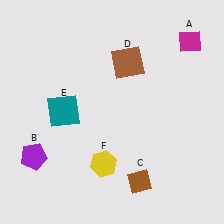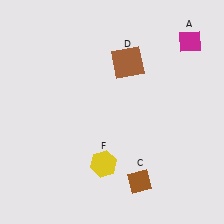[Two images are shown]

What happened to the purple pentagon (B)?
The purple pentagon (B) was removed in Image 2. It was in the bottom-left area of Image 1.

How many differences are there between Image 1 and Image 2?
There are 2 differences between the two images.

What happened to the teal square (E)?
The teal square (E) was removed in Image 2. It was in the top-left area of Image 1.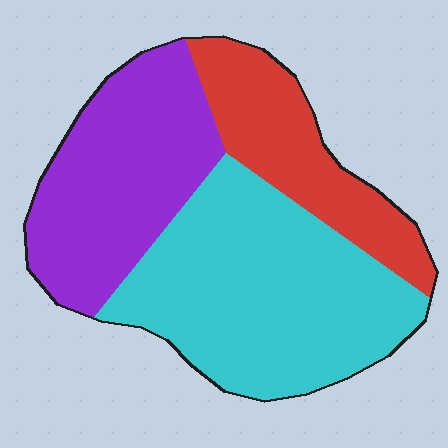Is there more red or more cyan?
Cyan.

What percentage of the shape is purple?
Purple takes up between a sixth and a third of the shape.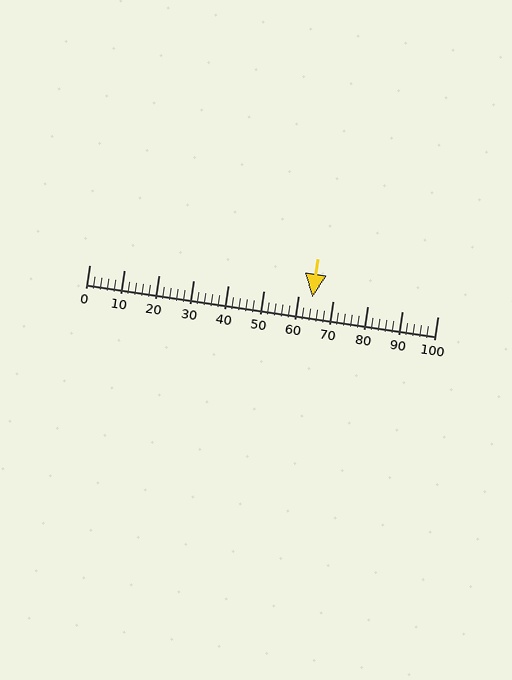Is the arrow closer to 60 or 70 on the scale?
The arrow is closer to 60.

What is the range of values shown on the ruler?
The ruler shows values from 0 to 100.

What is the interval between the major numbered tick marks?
The major tick marks are spaced 10 units apart.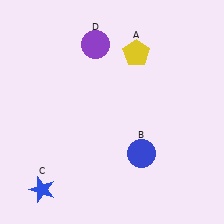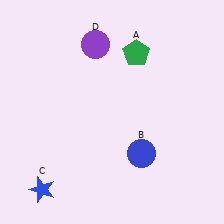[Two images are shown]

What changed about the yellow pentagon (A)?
In Image 1, A is yellow. In Image 2, it changed to green.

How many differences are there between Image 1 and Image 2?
There is 1 difference between the two images.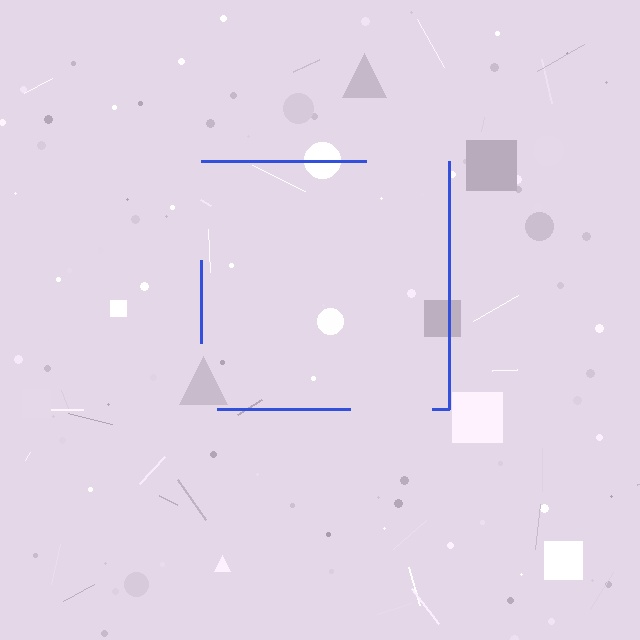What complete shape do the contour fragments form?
The contour fragments form a square.